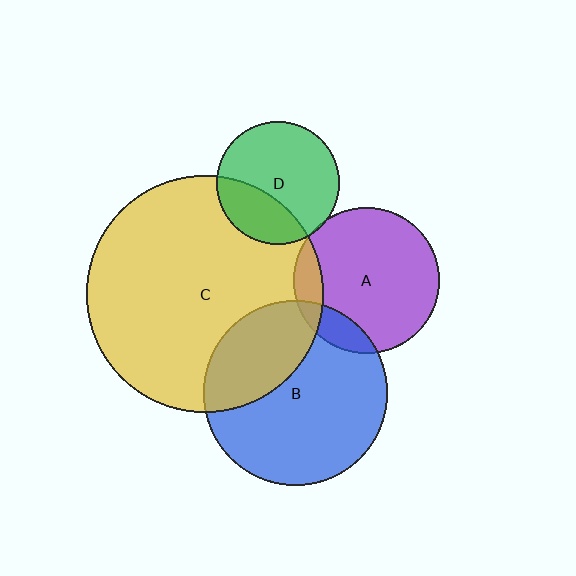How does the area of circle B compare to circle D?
Approximately 2.3 times.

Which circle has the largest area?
Circle C (yellow).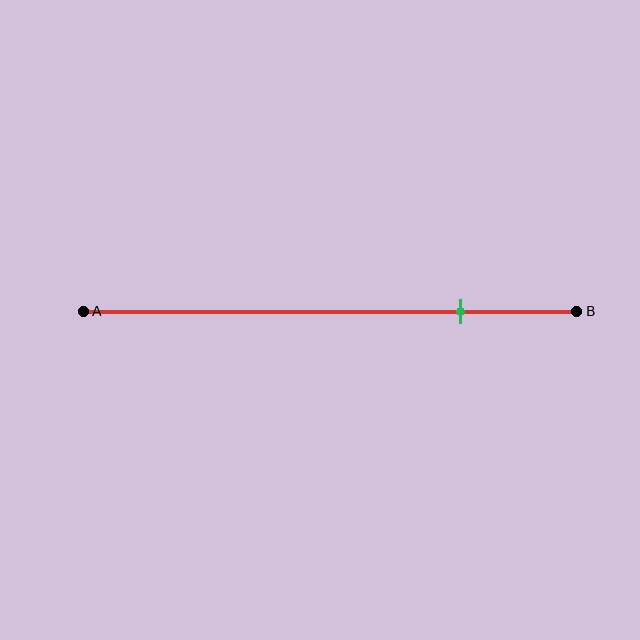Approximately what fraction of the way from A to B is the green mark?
The green mark is approximately 75% of the way from A to B.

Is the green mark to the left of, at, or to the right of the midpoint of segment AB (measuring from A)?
The green mark is to the right of the midpoint of segment AB.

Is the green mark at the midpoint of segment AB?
No, the mark is at about 75% from A, not at the 50% midpoint.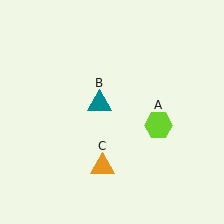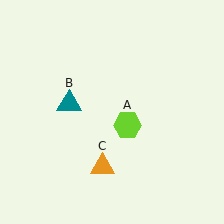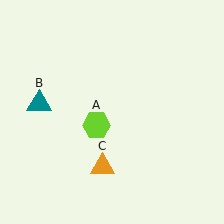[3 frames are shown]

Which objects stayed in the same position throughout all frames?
Orange triangle (object C) remained stationary.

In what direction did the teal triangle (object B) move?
The teal triangle (object B) moved left.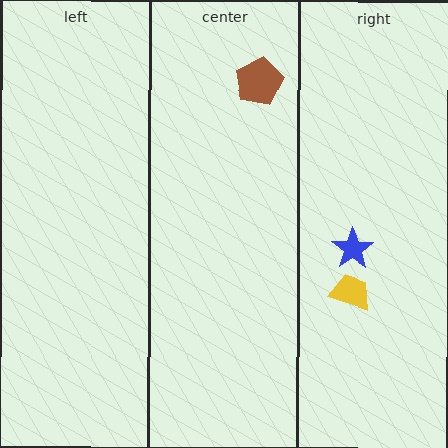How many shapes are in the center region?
1.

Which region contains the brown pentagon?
The center region.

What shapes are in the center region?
The brown pentagon.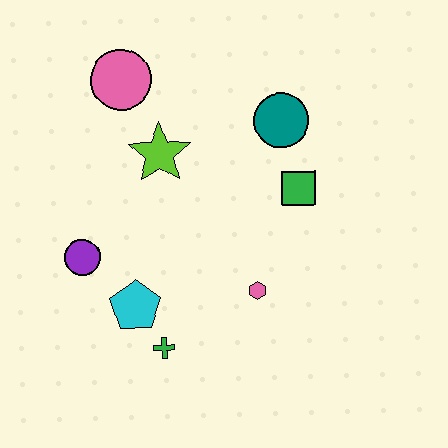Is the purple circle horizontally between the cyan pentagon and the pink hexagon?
No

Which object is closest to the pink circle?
The lime star is closest to the pink circle.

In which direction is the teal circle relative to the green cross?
The teal circle is above the green cross.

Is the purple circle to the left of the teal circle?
Yes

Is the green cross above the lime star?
No